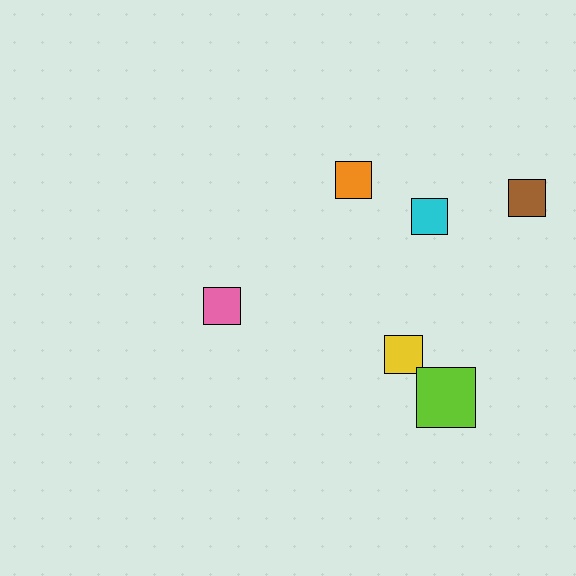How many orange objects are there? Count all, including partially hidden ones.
There is 1 orange object.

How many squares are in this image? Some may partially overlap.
There are 6 squares.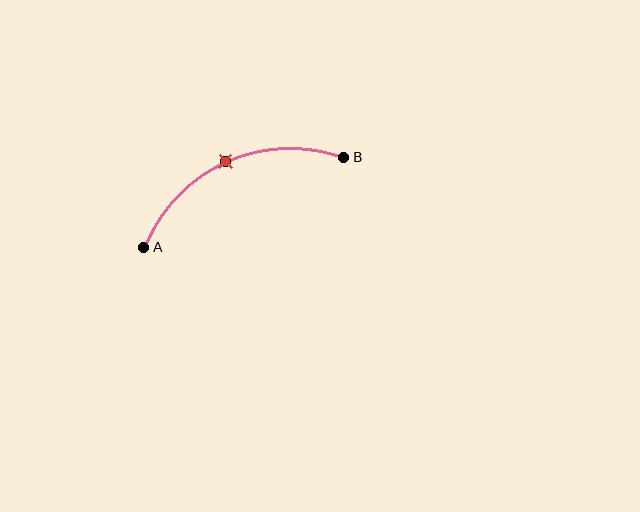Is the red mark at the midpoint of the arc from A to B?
Yes. The red mark lies on the arc at equal arc-length from both A and B — it is the arc midpoint.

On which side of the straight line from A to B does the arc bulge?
The arc bulges above the straight line connecting A and B.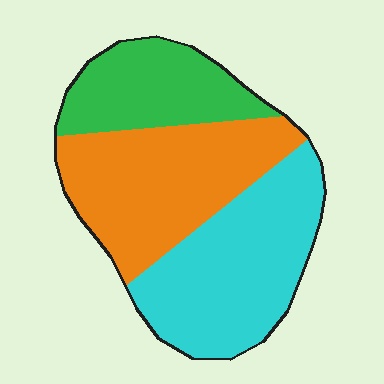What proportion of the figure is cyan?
Cyan takes up between a quarter and a half of the figure.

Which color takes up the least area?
Green, at roughly 25%.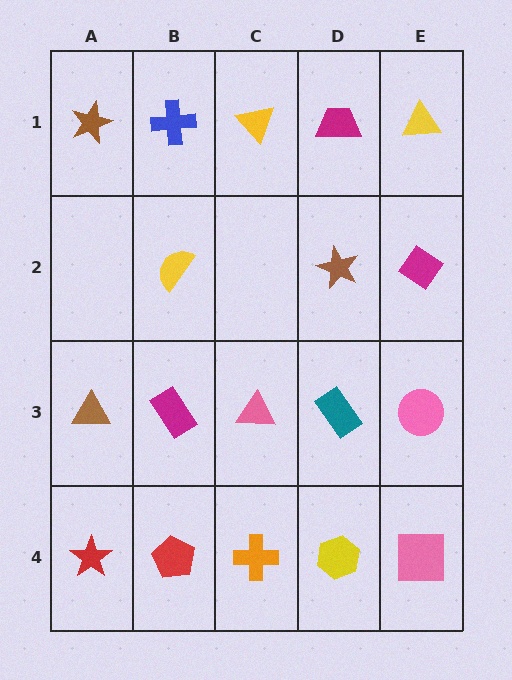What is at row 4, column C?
An orange cross.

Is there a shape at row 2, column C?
No, that cell is empty.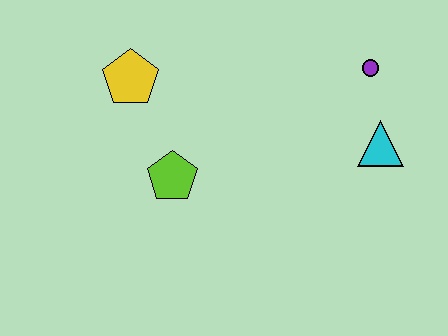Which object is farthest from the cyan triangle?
The yellow pentagon is farthest from the cyan triangle.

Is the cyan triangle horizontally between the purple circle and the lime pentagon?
No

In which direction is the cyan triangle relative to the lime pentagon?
The cyan triangle is to the right of the lime pentagon.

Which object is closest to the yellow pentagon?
The lime pentagon is closest to the yellow pentagon.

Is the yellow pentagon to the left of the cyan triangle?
Yes